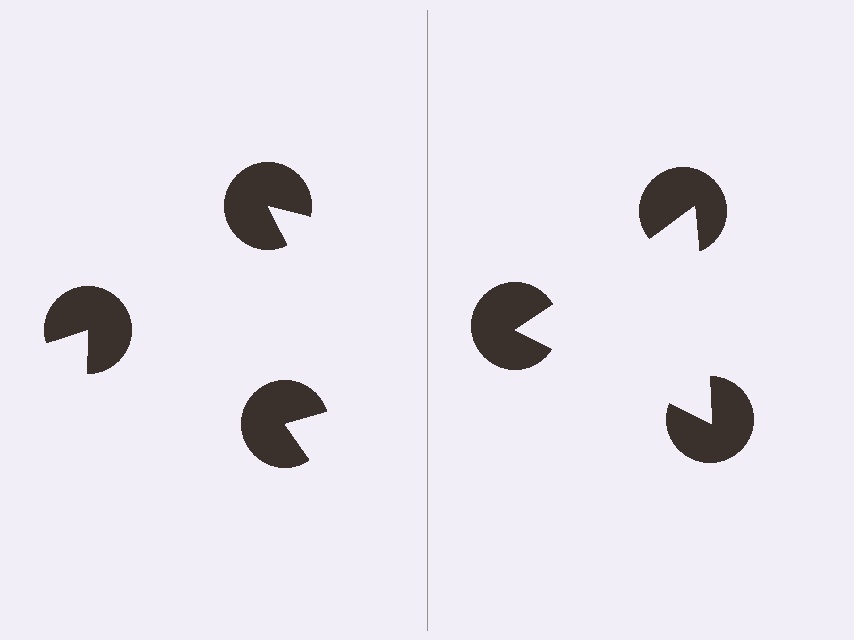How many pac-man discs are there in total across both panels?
6 — 3 on each side.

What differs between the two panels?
The pac-man discs are positioned identically on both sides; only the wedge orientations differ. On the right they align to a triangle; on the left they are misaligned.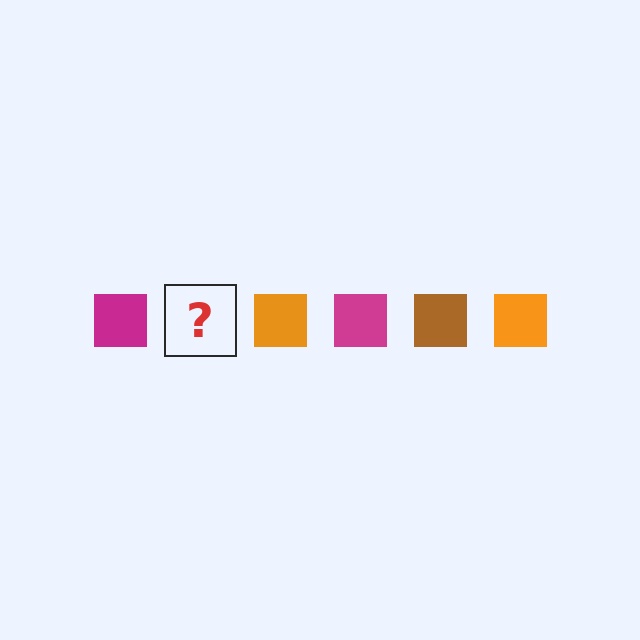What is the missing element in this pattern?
The missing element is a brown square.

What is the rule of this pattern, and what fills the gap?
The rule is that the pattern cycles through magenta, brown, orange squares. The gap should be filled with a brown square.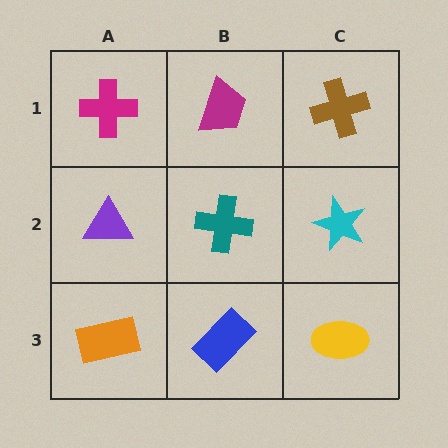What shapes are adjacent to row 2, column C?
A brown cross (row 1, column C), a yellow ellipse (row 3, column C), a teal cross (row 2, column B).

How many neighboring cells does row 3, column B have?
3.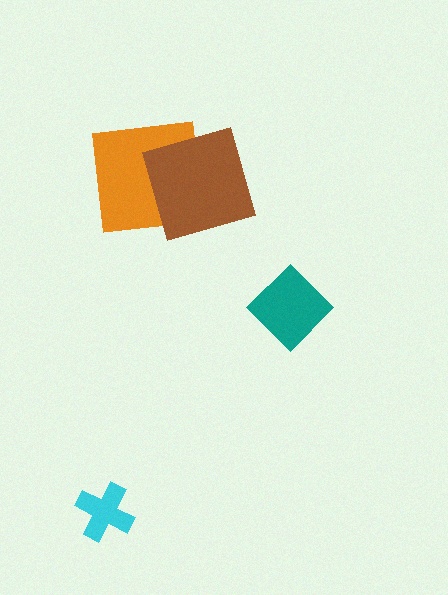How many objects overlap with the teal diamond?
0 objects overlap with the teal diamond.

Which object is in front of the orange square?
The brown square is in front of the orange square.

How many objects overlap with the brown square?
1 object overlaps with the brown square.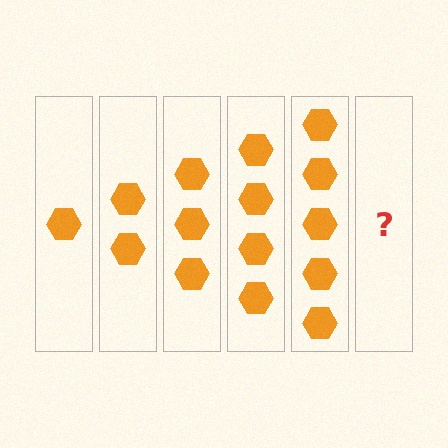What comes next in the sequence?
The next element should be 6 hexagons.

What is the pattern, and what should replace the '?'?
The pattern is that each step adds one more hexagon. The '?' should be 6 hexagons.